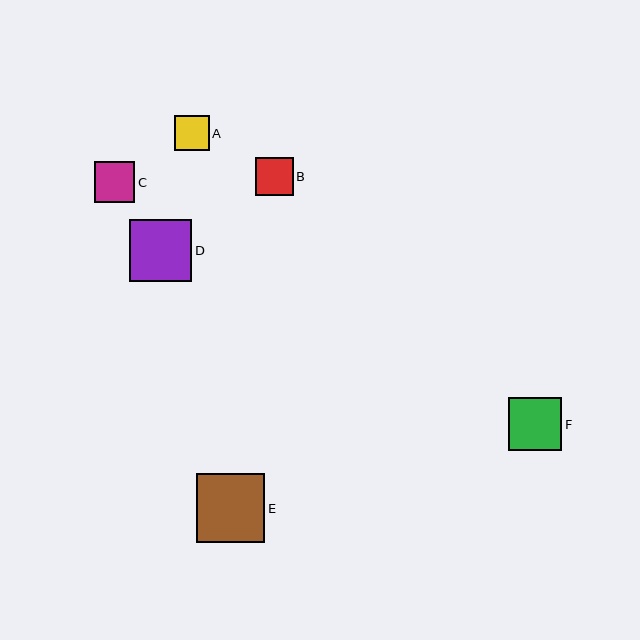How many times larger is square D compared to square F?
Square D is approximately 1.2 times the size of square F.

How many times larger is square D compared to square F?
Square D is approximately 1.2 times the size of square F.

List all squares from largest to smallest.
From largest to smallest: E, D, F, C, B, A.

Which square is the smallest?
Square A is the smallest with a size of approximately 34 pixels.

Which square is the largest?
Square E is the largest with a size of approximately 68 pixels.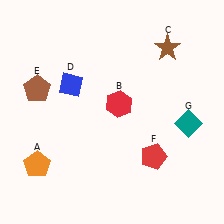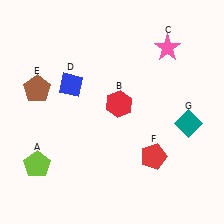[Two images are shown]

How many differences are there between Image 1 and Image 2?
There are 2 differences between the two images.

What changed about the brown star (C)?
In Image 1, C is brown. In Image 2, it changed to pink.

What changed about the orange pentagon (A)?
In Image 1, A is orange. In Image 2, it changed to lime.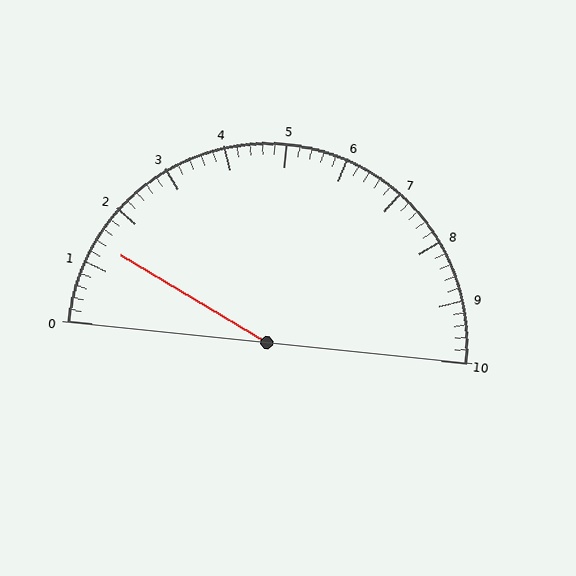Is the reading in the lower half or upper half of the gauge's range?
The reading is in the lower half of the range (0 to 10).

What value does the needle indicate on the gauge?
The needle indicates approximately 1.4.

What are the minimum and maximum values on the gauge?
The gauge ranges from 0 to 10.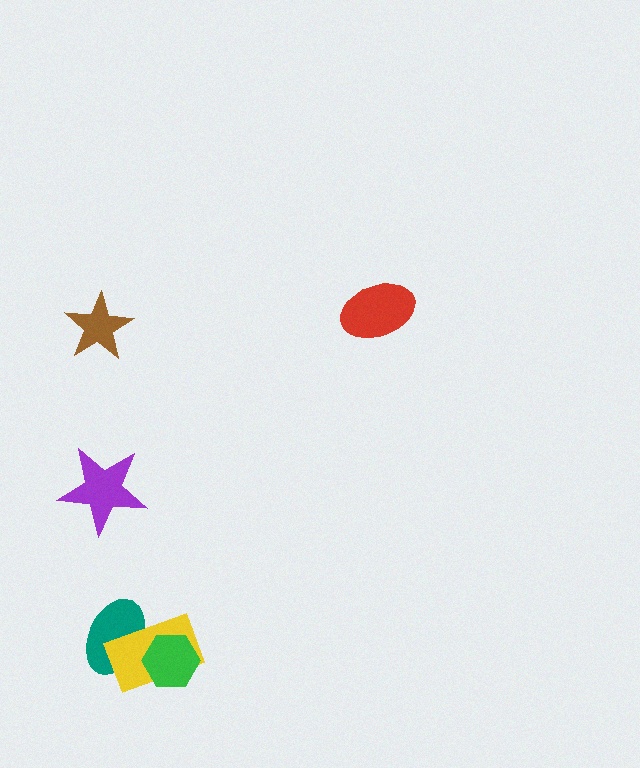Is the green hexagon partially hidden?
No, no other shape covers it.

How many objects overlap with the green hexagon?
2 objects overlap with the green hexagon.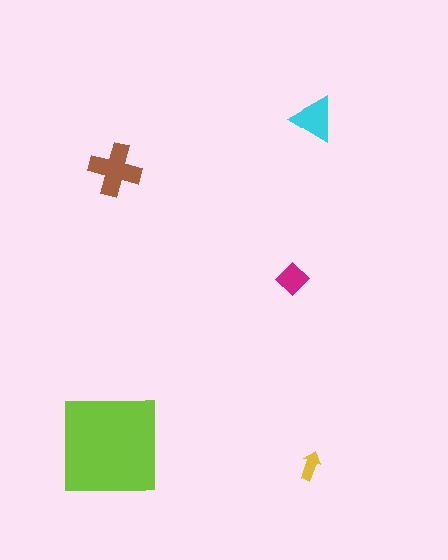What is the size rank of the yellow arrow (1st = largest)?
5th.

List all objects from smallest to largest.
The yellow arrow, the magenta diamond, the cyan triangle, the brown cross, the lime square.